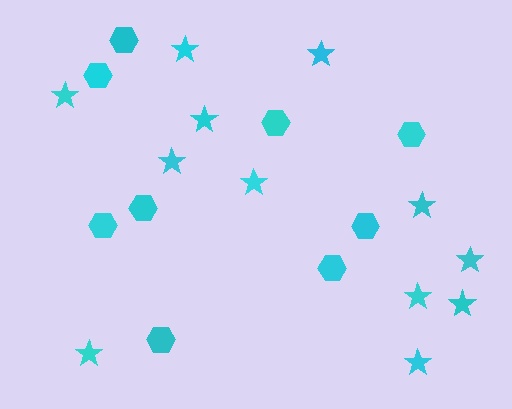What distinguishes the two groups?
There are 2 groups: one group of stars (12) and one group of hexagons (9).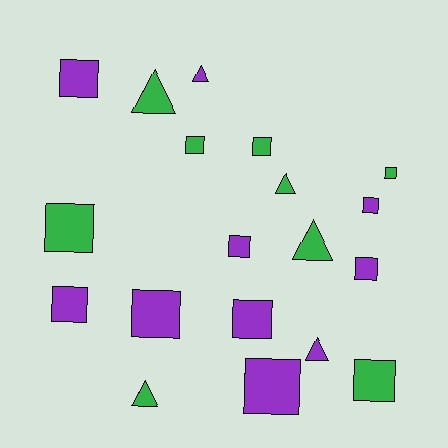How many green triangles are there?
There are 4 green triangles.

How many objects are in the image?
There are 19 objects.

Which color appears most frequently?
Purple, with 10 objects.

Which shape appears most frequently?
Square, with 13 objects.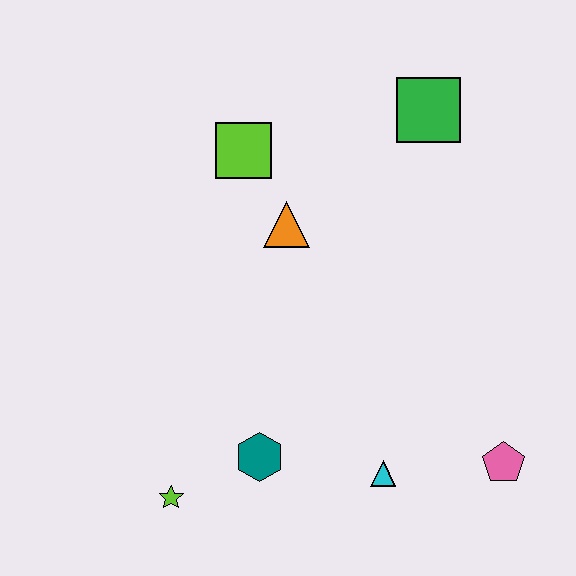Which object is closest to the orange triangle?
The lime square is closest to the orange triangle.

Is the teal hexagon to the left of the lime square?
No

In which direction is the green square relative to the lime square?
The green square is to the right of the lime square.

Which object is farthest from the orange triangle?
The pink pentagon is farthest from the orange triangle.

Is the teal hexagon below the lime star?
No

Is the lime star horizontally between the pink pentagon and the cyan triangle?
No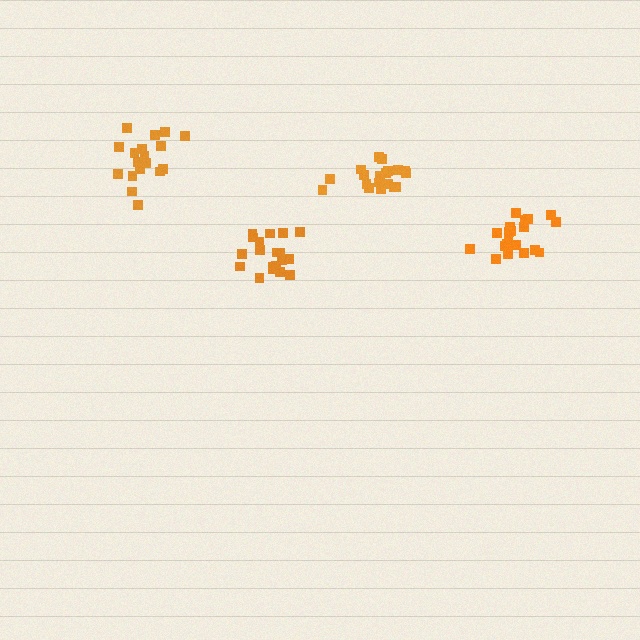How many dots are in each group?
Group 1: 20 dots, Group 2: 20 dots, Group 3: 19 dots, Group 4: 18 dots (77 total).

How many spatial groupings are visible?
There are 4 spatial groupings.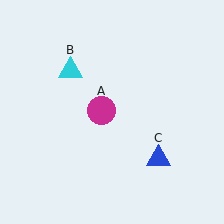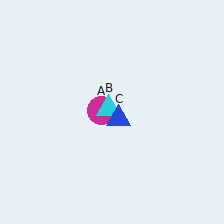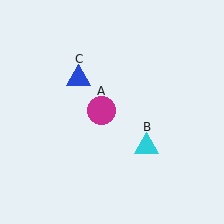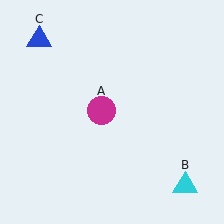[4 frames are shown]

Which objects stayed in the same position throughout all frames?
Magenta circle (object A) remained stationary.